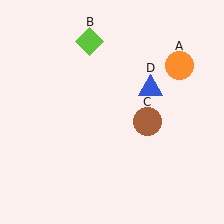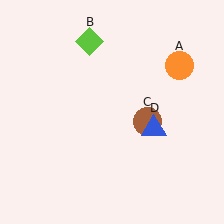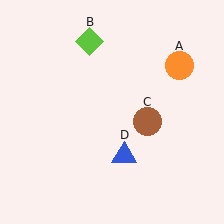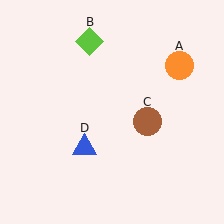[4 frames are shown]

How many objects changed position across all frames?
1 object changed position: blue triangle (object D).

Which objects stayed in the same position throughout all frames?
Orange circle (object A) and lime diamond (object B) and brown circle (object C) remained stationary.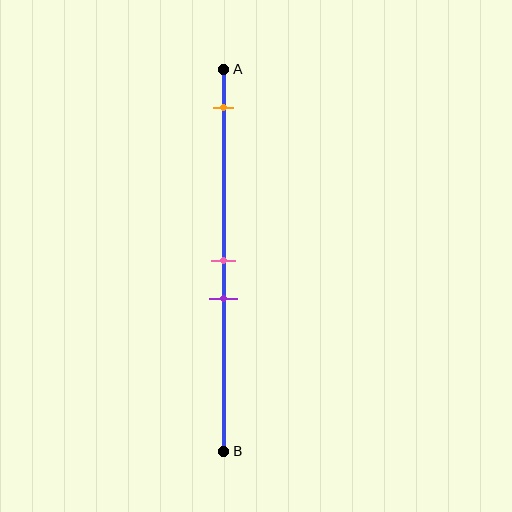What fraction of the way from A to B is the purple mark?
The purple mark is approximately 60% (0.6) of the way from A to B.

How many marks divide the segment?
There are 3 marks dividing the segment.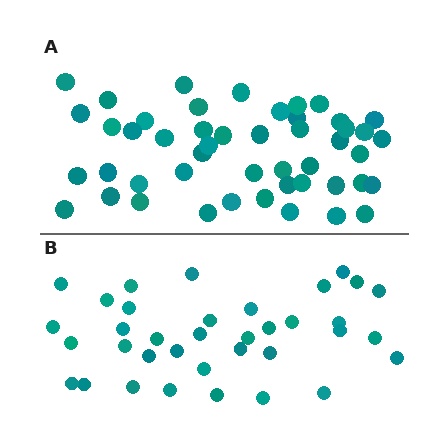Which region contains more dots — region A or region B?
Region A (the top region) has more dots.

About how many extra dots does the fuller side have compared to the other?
Region A has roughly 12 or so more dots than region B.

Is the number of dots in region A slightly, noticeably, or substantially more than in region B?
Region A has noticeably more, but not dramatically so. The ratio is roughly 1.3 to 1.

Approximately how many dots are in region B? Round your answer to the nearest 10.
About 40 dots. (The exact count is 36, which rounds to 40.)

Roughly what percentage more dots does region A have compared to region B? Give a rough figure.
About 35% more.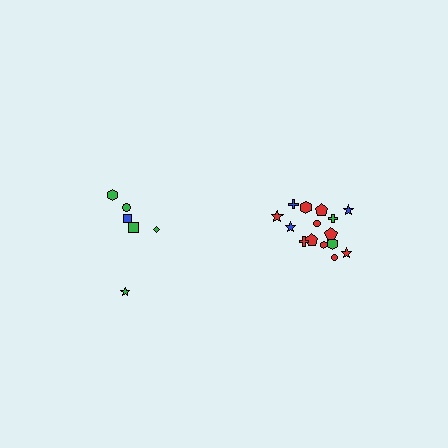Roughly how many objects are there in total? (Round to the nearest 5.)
Roughly 20 objects in total.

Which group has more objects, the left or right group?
The right group.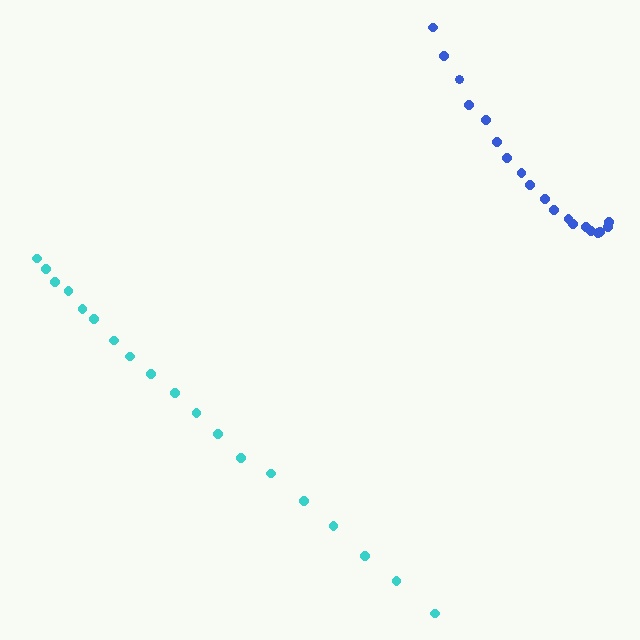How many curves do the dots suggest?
There are 2 distinct paths.